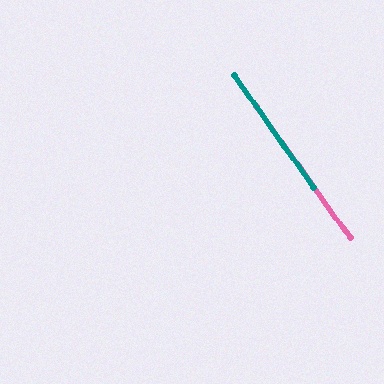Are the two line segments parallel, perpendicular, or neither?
Parallel — their directions differ by only 0.4°.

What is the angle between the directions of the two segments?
Approximately 0 degrees.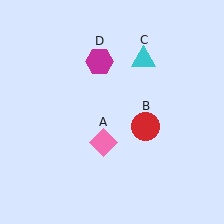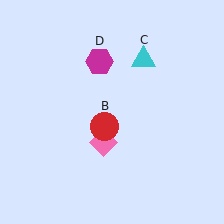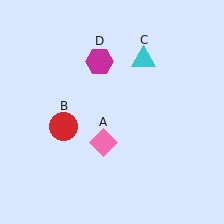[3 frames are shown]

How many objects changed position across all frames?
1 object changed position: red circle (object B).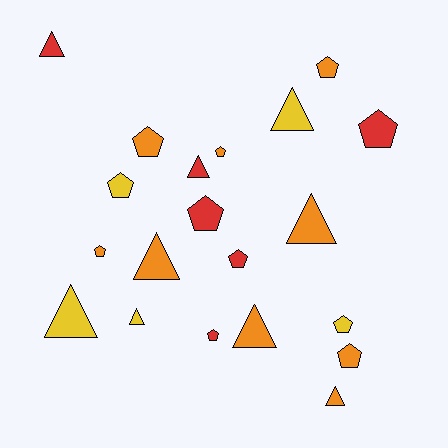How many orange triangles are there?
There are 4 orange triangles.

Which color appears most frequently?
Orange, with 9 objects.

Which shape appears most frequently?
Pentagon, with 11 objects.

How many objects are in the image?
There are 20 objects.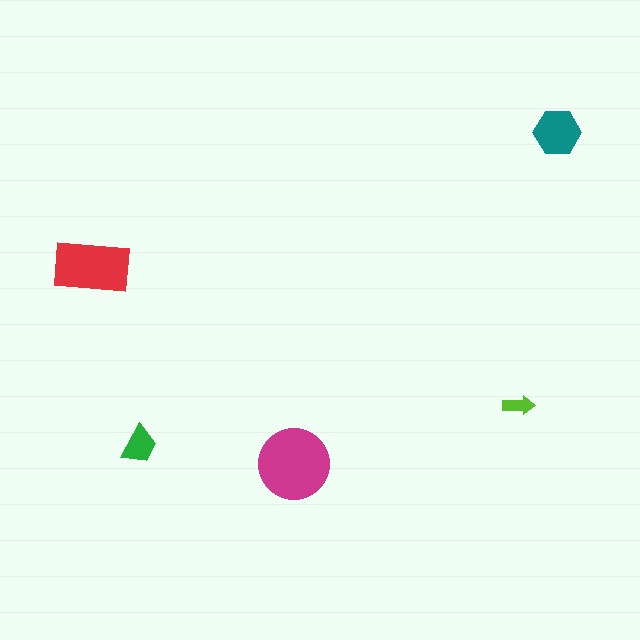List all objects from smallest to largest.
The lime arrow, the green trapezoid, the teal hexagon, the red rectangle, the magenta circle.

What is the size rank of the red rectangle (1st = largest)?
2nd.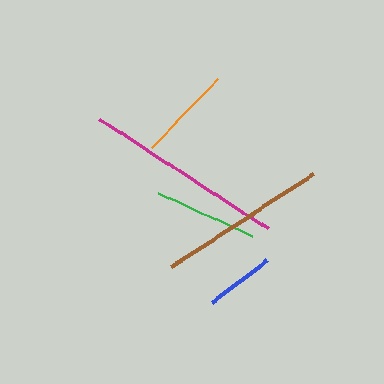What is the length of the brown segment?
The brown segment is approximately 169 pixels long.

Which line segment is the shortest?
The blue line is the shortest at approximately 68 pixels.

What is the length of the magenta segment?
The magenta segment is approximately 201 pixels long.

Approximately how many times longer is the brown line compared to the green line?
The brown line is approximately 1.6 times the length of the green line.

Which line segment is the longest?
The magenta line is the longest at approximately 201 pixels.